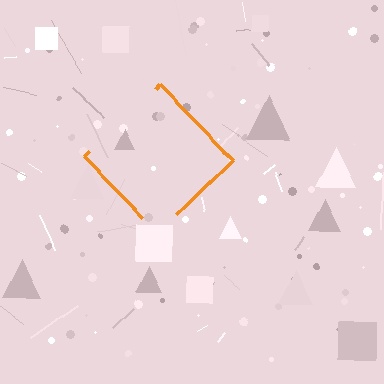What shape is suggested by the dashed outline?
The dashed outline suggests a diamond.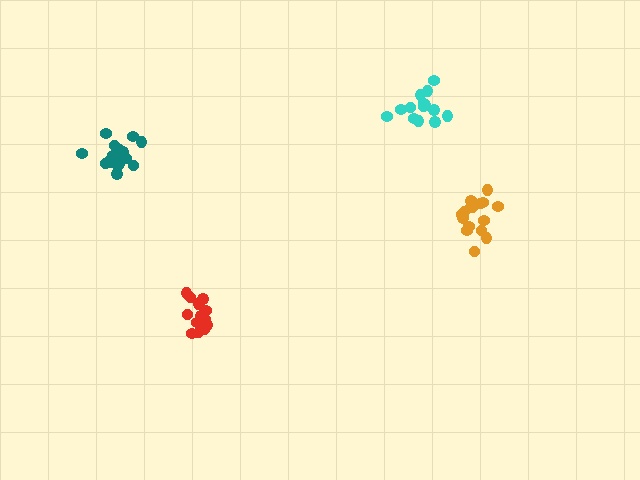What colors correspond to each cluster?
The clusters are colored: red, teal, orange, cyan.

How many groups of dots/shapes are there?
There are 4 groups.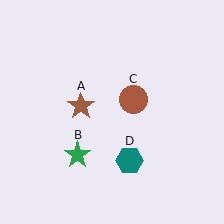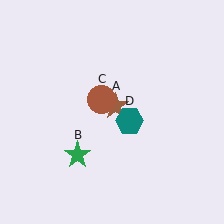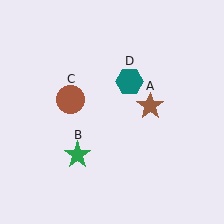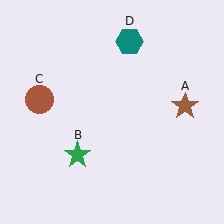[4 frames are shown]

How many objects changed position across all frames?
3 objects changed position: brown star (object A), brown circle (object C), teal hexagon (object D).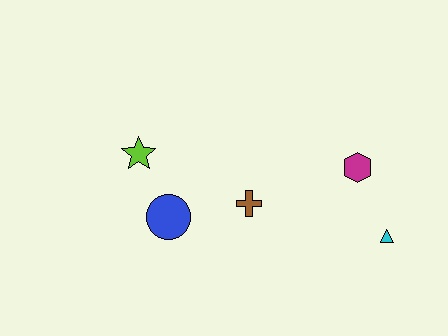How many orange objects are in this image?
There are no orange objects.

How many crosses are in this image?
There is 1 cross.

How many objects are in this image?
There are 5 objects.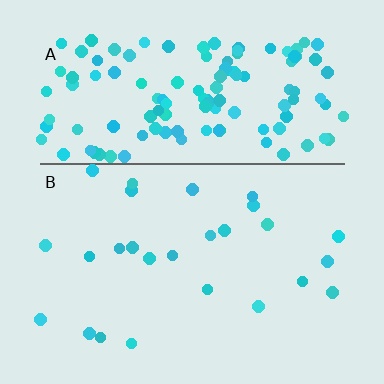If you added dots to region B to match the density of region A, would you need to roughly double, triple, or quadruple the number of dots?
Approximately quadruple.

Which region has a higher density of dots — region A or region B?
A (the top).